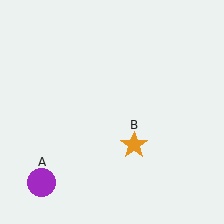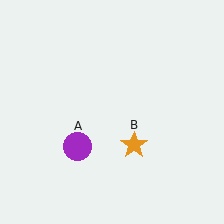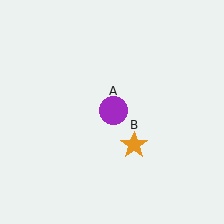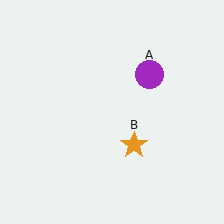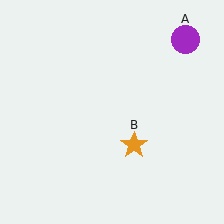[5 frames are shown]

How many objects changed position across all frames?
1 object changed position: purple circle (object A).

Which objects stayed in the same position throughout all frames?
Orange star (object B) remained stationary.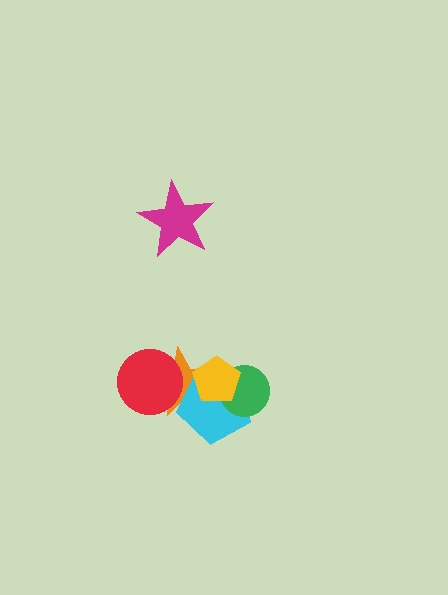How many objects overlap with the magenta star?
0 objects overlap with the magenta star.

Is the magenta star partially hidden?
No, no other shape covers it.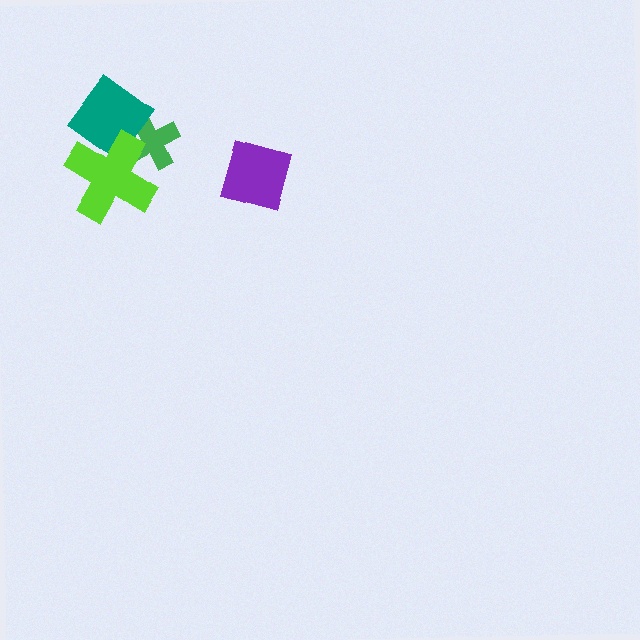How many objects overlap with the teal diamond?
2 objects overlap with the teal diamond.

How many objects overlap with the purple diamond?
0 objects overlap with the purple diamond.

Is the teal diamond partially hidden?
Yes, it is partially covered by another shape.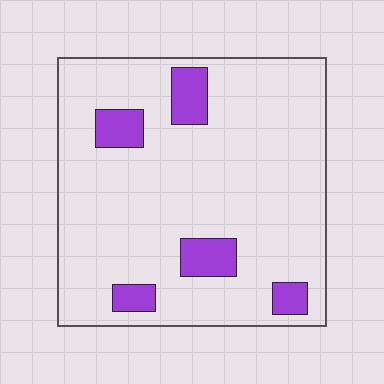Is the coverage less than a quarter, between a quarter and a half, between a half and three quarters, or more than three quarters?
Less than a quarter.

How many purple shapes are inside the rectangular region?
5.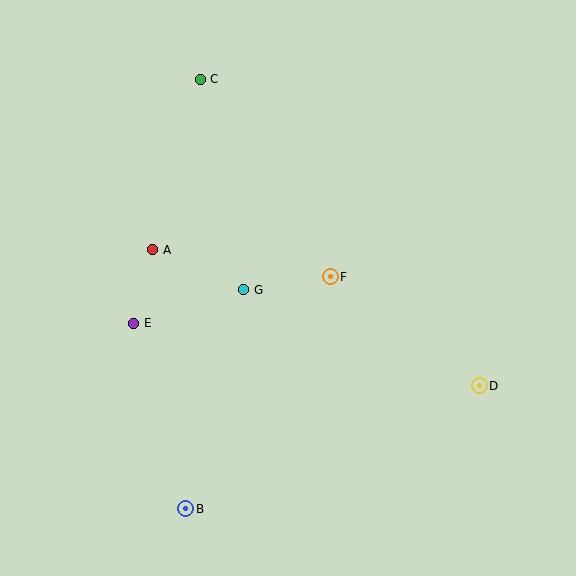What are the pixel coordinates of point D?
Point D is at (479, 386).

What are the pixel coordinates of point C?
Point C is at (200, 79).